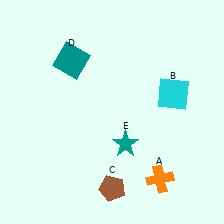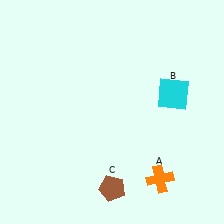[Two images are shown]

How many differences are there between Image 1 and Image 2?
There are 2 differences between the two images.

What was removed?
The teal square (D), the teal star (E) were removed in Image 2.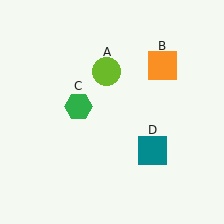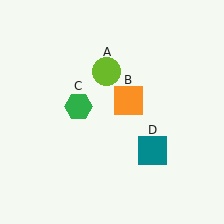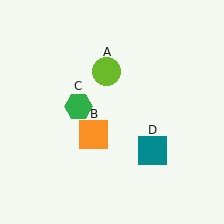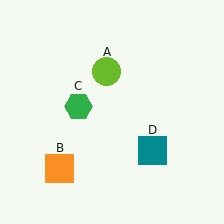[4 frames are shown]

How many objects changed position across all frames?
1 object changed position: orange square (object B).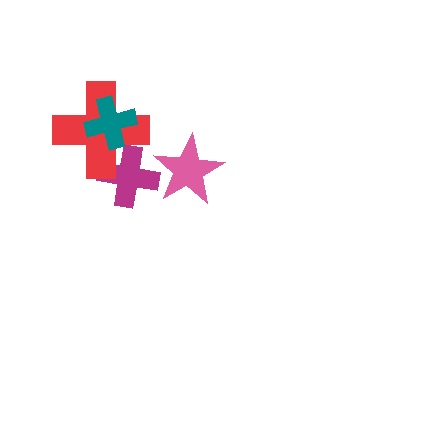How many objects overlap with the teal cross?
1 object overlaps with the teal cross.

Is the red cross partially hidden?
Yes, it is partially covered by another shape.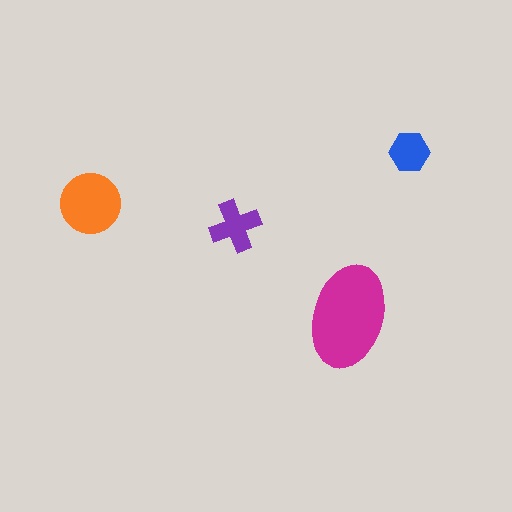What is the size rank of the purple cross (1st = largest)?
3rd.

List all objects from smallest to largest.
The blue hexagon, the purple cross, the orange circle, the magenta ellipse.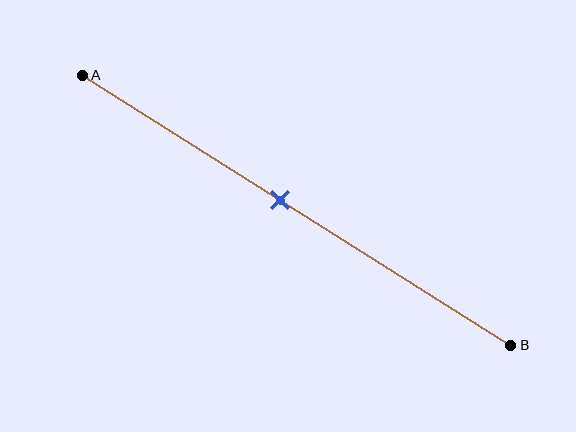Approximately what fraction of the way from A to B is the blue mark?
The blue mark is approximately 45% of the way from A to B.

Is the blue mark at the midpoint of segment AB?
No, the mark is at about 45% from A, not at the 50% midpoint.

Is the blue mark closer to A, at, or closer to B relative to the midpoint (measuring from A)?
The blue mark is closer to point A than the midpoint of segment AB.